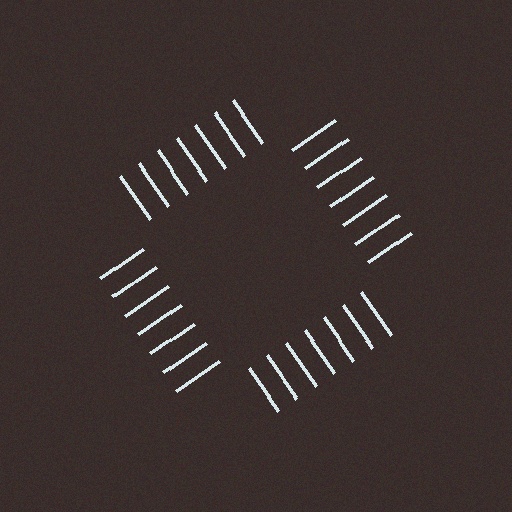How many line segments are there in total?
28 — 7 along each of the 4 edges.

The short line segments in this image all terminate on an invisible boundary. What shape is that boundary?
An illusory square — the line segments terminate on its edges but no continuous stroke is drawn.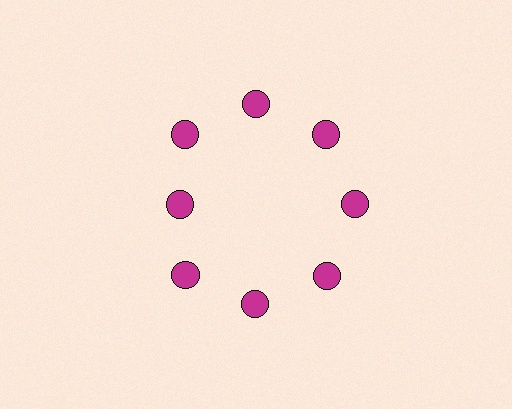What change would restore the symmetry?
The symmetry would be restored by moving it outward, back onto the ring so that all 8 circles sit at equal angles and equal distance from the center.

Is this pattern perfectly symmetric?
No. The 8 magenta circles are arranged in a ring, but one element near the 9 o'clock position is pulled inward toward the center, breaking the 8-fold rotational symmetry.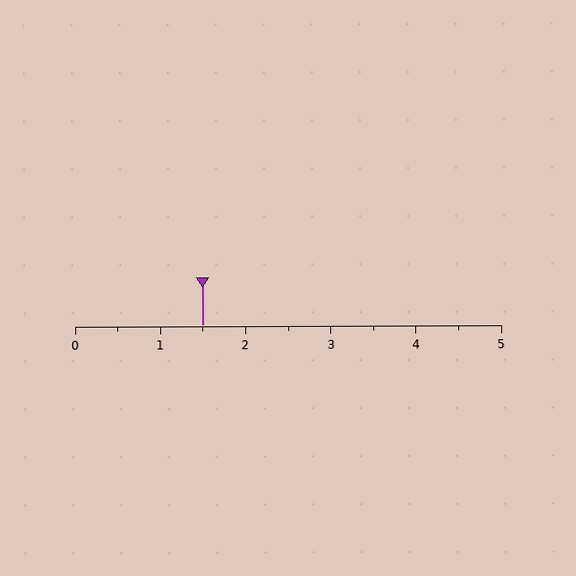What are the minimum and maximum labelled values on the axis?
The axis runs from 0 to 5.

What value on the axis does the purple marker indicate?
The marker indicates approximately 1.5.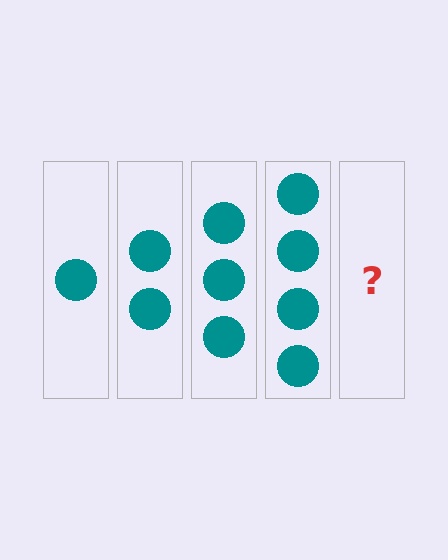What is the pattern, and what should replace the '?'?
The pattern is that each step adds one more circle. The '?' should be 5 circles.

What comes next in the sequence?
The next element should be 5 circles.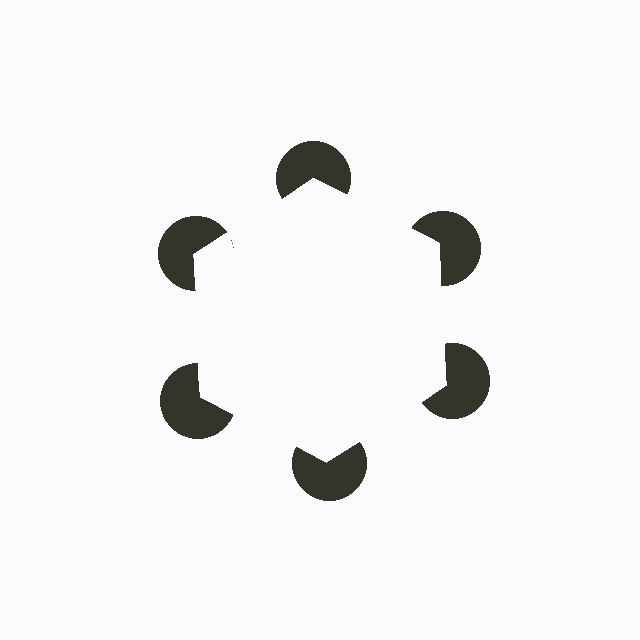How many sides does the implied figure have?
6 sides.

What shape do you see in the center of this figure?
An illusory hexagon — its edges are inferred from the aligned wedge cuts in the pac-man discs, not physically drawn.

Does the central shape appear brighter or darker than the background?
It typically appears slightly brighter than the background, even though no actual brightness change is drawn.